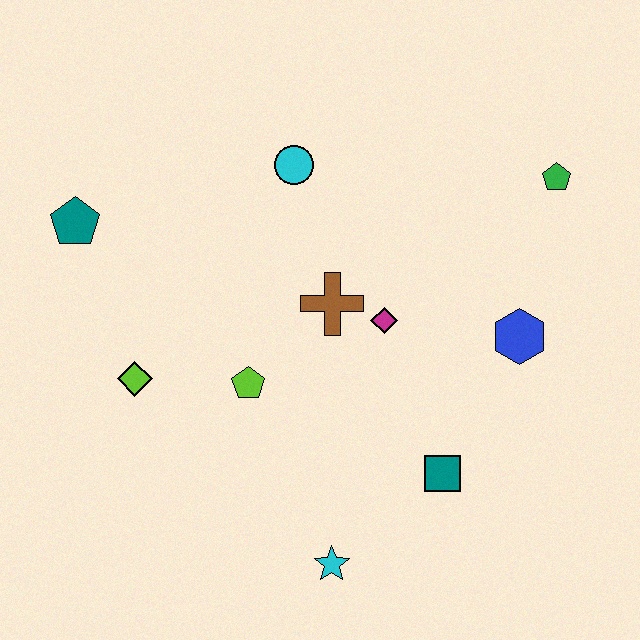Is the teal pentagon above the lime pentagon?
Yes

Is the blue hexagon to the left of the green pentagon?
Yes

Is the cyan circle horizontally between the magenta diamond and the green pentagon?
No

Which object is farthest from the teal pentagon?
The green pentagon is farthest from the teal pentagon.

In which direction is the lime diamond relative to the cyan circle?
The lime diamond is below the cyan circle.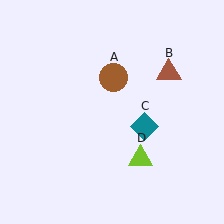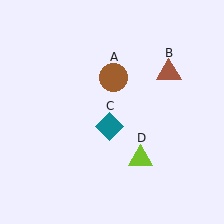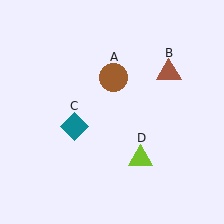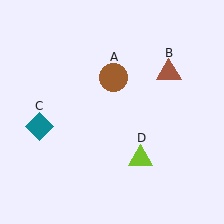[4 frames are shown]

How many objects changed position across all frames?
1 object changed position: teal diamond (object C).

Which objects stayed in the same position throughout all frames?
Brown circle (object A) and brown triangle (object B) and lime triangle (object D) remained stationary.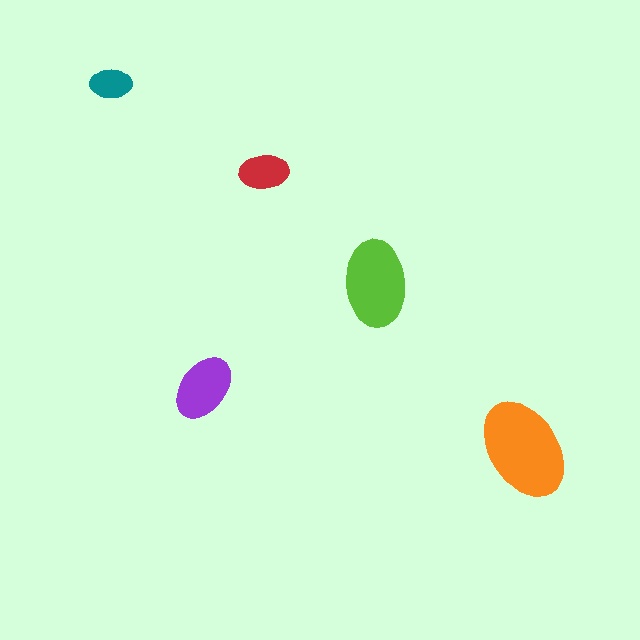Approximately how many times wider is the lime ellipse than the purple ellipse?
About 1.5 times wider.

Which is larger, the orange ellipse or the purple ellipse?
The orange one.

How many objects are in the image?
There are 5 objects in the image.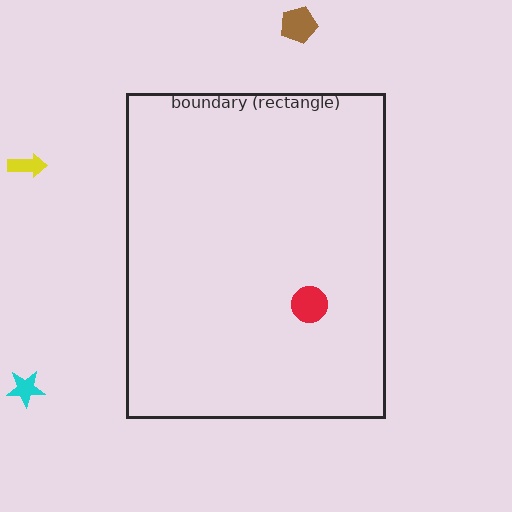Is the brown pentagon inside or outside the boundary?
Outside.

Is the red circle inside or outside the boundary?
Inside.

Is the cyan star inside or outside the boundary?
Outside.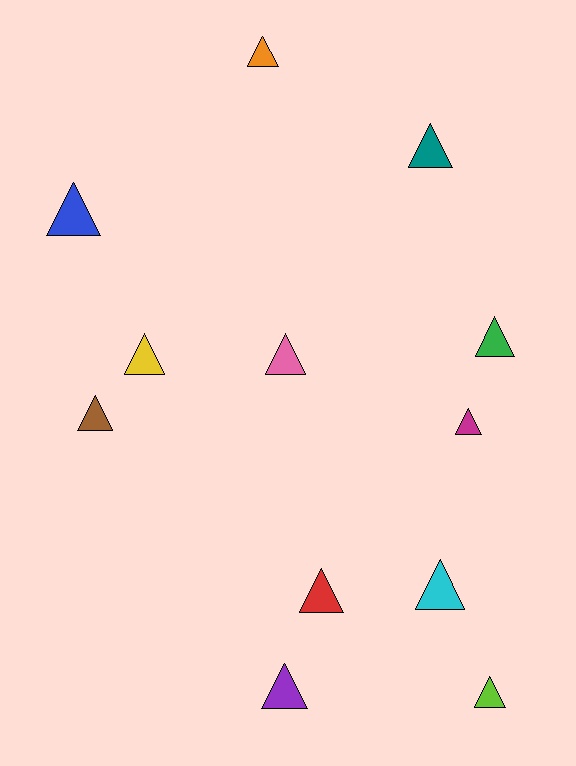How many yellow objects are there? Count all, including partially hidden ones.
There is 1 yellow object.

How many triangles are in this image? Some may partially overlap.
There are 12 triangles.